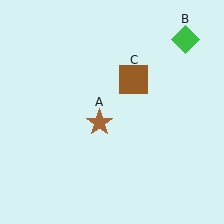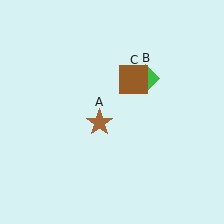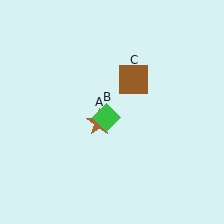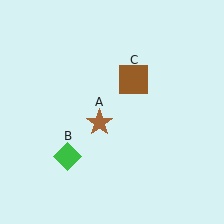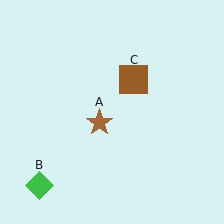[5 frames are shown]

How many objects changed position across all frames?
1 object changed position: green diamond (object B).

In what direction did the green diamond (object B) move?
The green diamond (object B) moved down and to the left.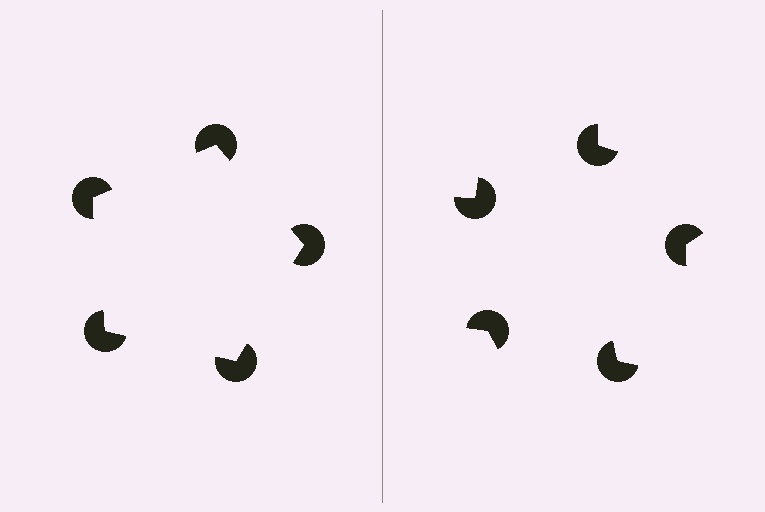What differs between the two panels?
The pac-man discs are positioned identically on both sides; only the wedge orientations differ. On the left they align to a pentagon; on the right they are misaligned.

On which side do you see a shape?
An illusory pentagon appears on the left side. On the right side the wedge cuts are rotated, so no coherent shape forms.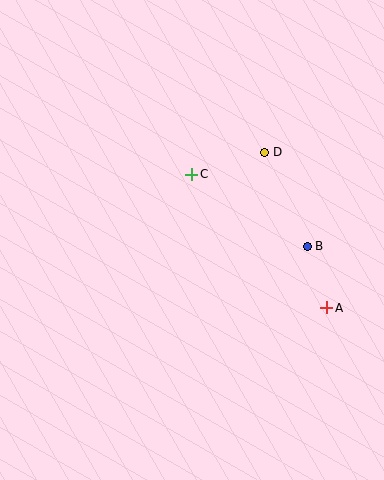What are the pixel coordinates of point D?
Point D is at (265, 152).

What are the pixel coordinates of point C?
Point C is at (192, 174).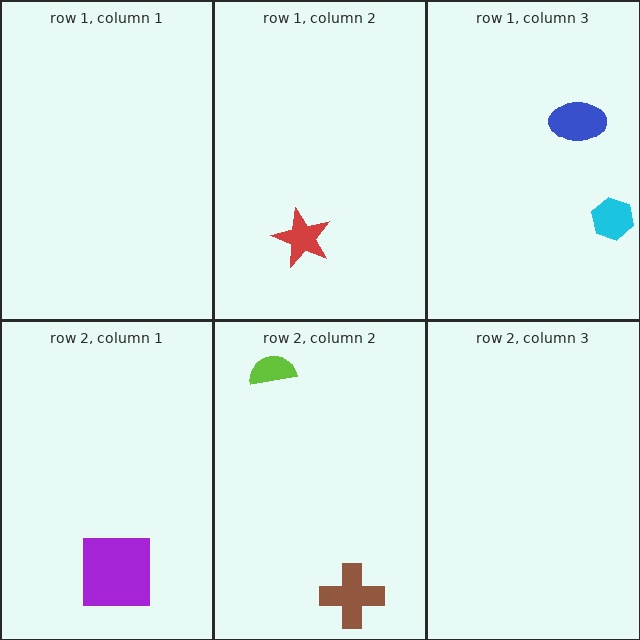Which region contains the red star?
The row 1, column 2 region.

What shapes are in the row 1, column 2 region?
The red star.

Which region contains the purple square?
The row 2, column 1 region.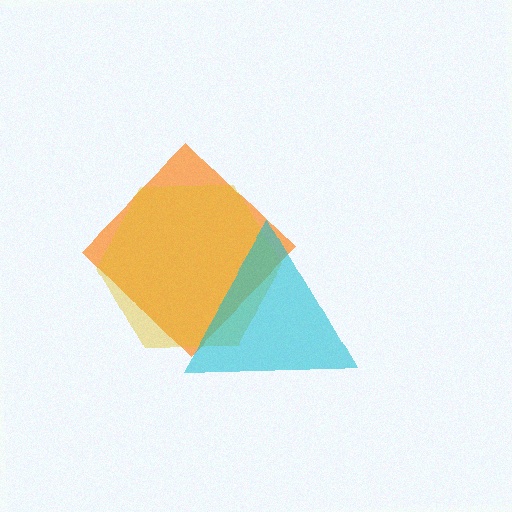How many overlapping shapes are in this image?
There are 3 overlapping shapes in the image.